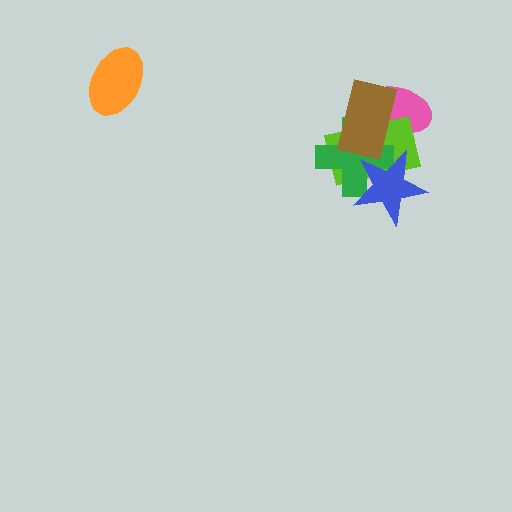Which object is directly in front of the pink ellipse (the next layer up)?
The lime rectangle is directly in front of the pink ellipse.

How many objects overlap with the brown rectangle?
3 objects overlap with the brown rectangle.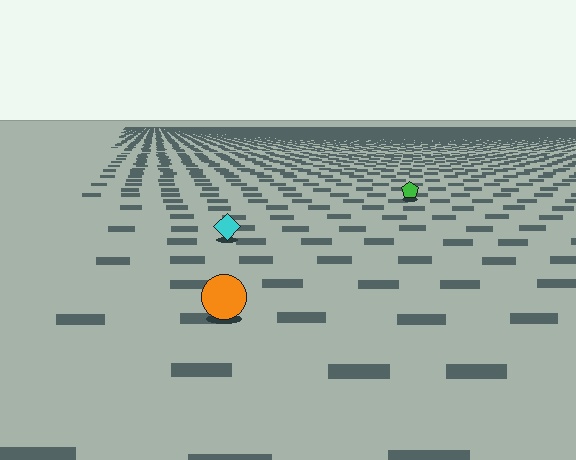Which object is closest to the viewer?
The orange circle is closest. The texture marks near it are larger and more spread out.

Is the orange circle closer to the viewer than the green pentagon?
Yes. The orange circle is closer — you can tell from the texture gradient: the ground texture is coarser near it.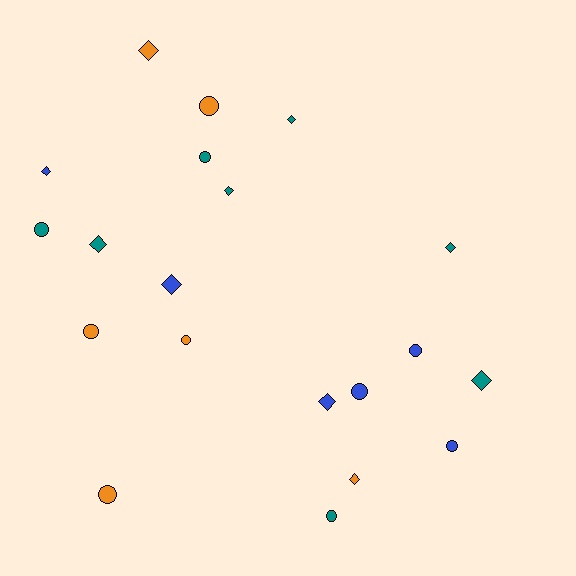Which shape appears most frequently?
Diamond, with 10 objects.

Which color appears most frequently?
Teal, with 8 objects.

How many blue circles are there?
There are 3 blue circles.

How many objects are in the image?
There are 20 objects.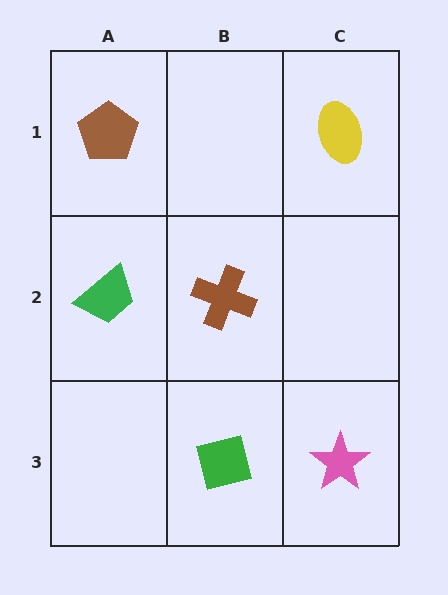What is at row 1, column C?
A yellow ellipse.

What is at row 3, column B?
A green square.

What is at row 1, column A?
A brown pentagon.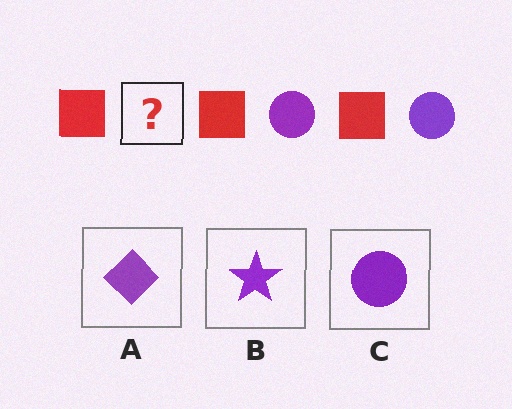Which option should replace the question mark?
Option C.